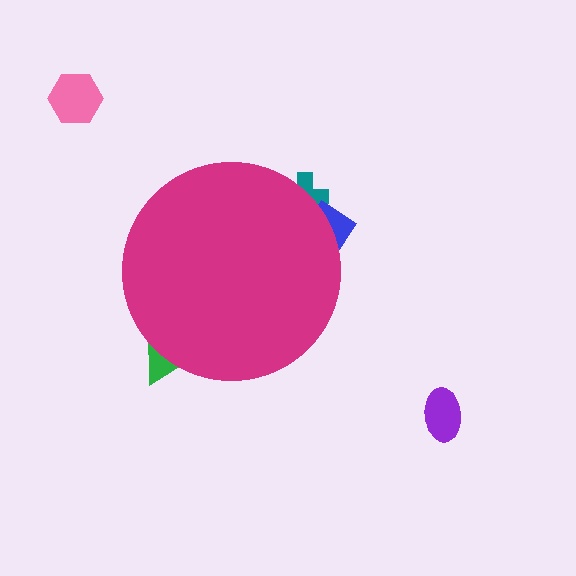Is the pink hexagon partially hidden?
No, the pink hexagon is fully visible.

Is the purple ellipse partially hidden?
No, the purple ellipse is fully visible.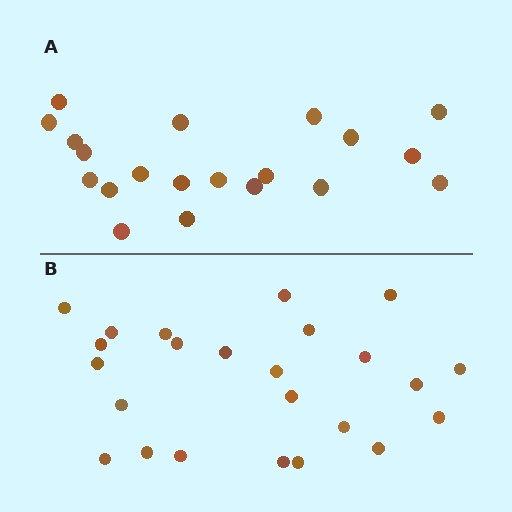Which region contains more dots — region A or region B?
Region B (the bottom region) has more dots.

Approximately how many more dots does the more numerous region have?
Region B has about 4 more dots than region A.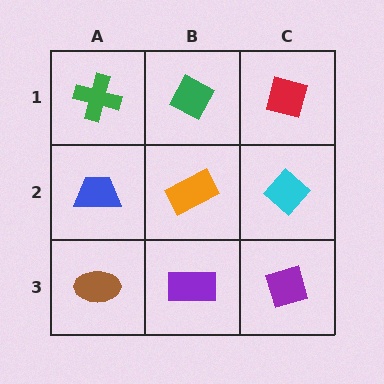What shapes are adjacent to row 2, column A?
A green cross (row 1, column A), a brown ellipse (row 3, column A), an orange rectangle (row 2, column B).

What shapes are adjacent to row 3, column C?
A cyan diamond (row 2, column C), a purple rectangle (row 3, column B).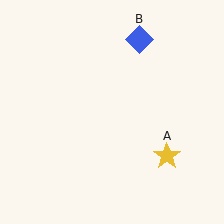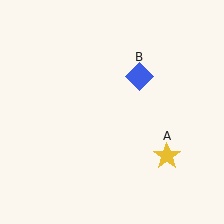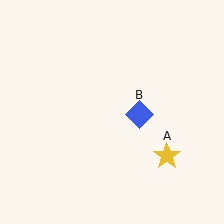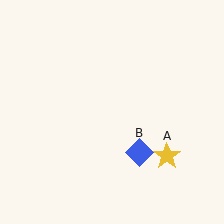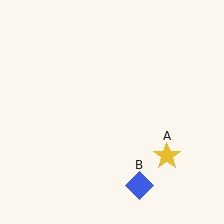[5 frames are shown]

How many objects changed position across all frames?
1 object changed position: blue diamond (object B).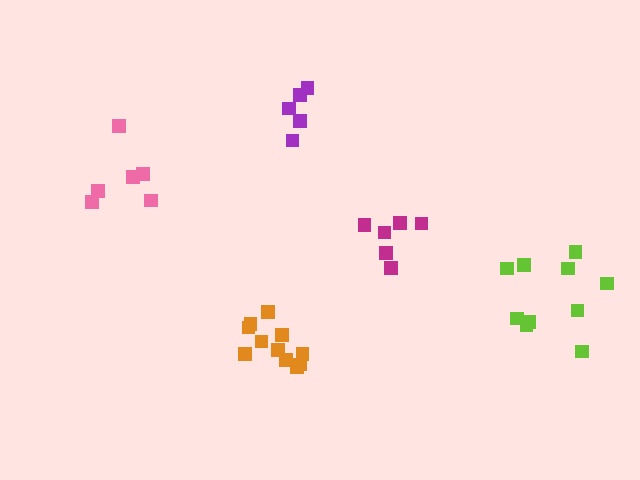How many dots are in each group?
Group 1: 11 dots, Group 2: 6 dots, Group 3: 6 dots, Group 4: 10 dots, Group 5: 5 dots (38 total).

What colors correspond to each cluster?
The clusters are colored: orange, pink, magenta, lime, purple.